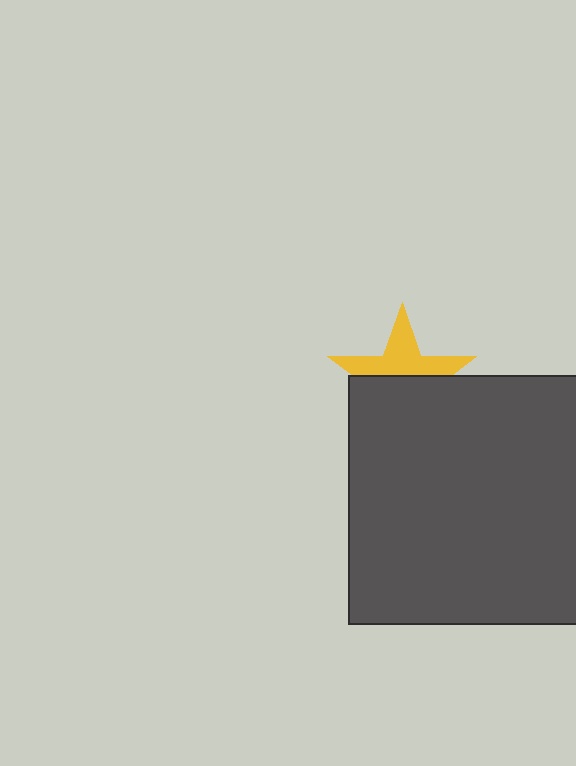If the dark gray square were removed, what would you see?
You would see the complete yellow star.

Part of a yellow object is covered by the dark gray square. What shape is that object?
It is a star.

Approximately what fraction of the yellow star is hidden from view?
Roughly 52% of the yellow star is hidden behind the dark gray square.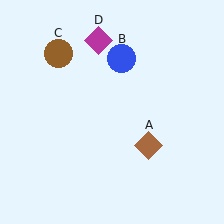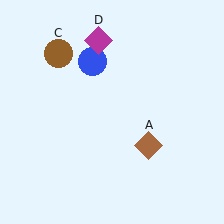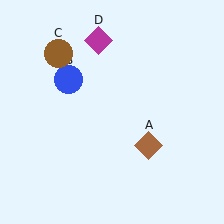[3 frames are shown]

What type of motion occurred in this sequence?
The blue circle (object B) rotated counterclockwise around the center of the scene.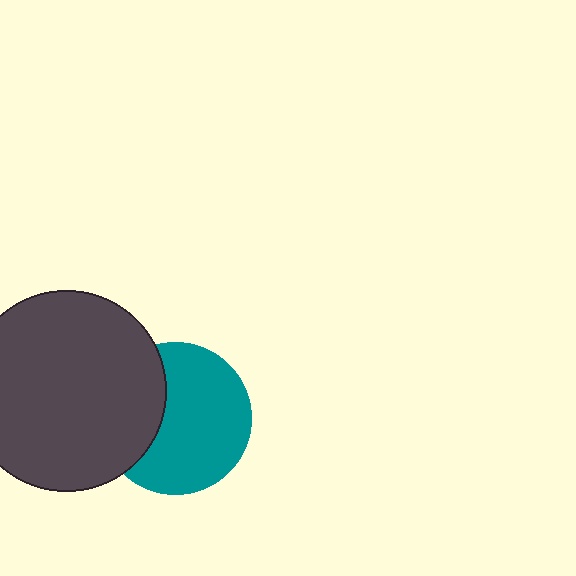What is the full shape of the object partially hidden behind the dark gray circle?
The partially hidden object is a teal circle.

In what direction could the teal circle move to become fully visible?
The teal circle could move right. That would shift it out from behind the dark gray circle entirely.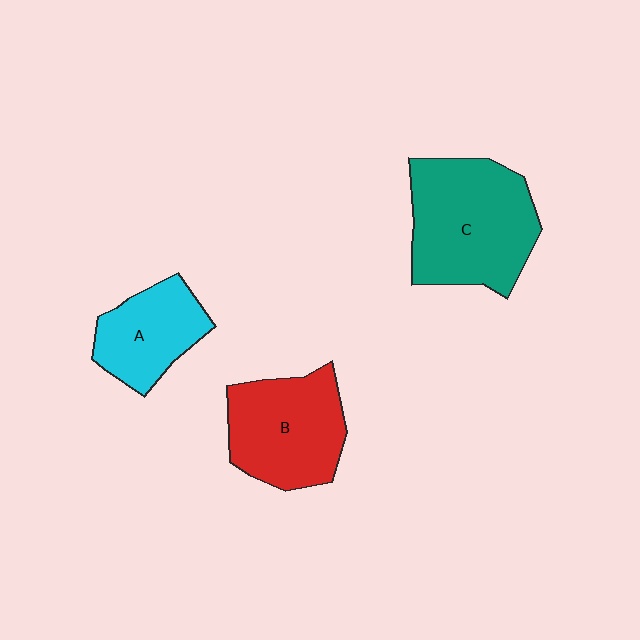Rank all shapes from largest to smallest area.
From largest to smallest: C (teal), B (red), A (cyan).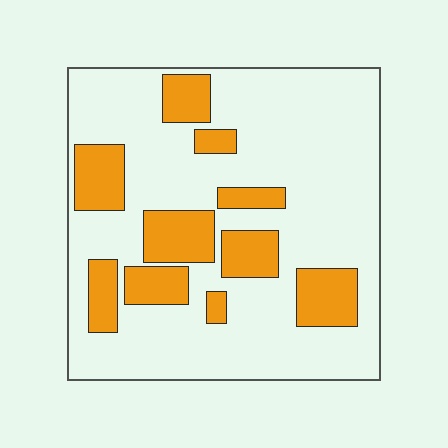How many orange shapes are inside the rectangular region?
10.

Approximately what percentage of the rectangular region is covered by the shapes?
Approximately 25%.